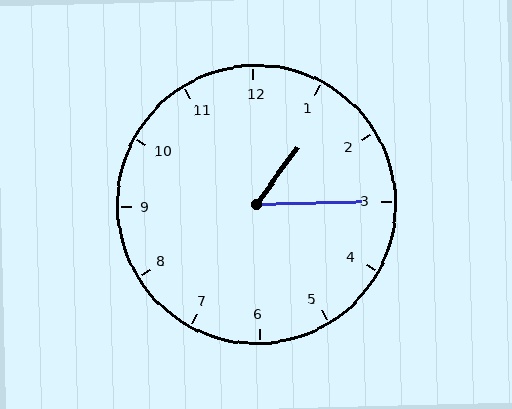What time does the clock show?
1:15.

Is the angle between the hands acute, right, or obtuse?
It is acute.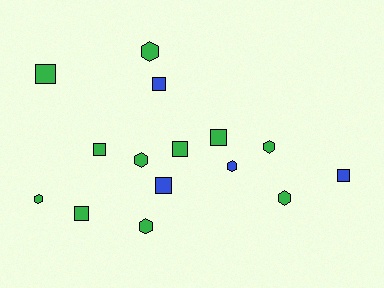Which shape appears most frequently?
Square, with 8 objects.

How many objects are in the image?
There are 15 objects.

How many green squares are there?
There are 5 green squares.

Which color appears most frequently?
Green, with 11 objects.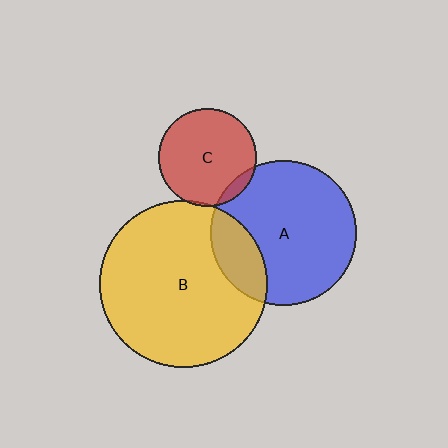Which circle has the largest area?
Circle B (yellow).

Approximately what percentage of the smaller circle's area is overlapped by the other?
Approximately 5%.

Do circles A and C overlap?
Yes.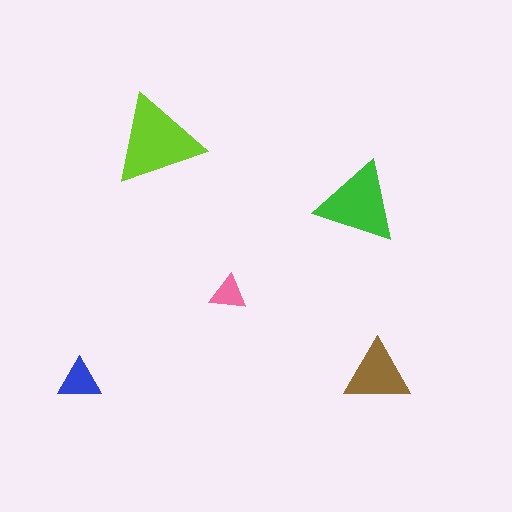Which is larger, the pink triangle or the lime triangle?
The lime one.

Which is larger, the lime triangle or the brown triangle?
The lime one.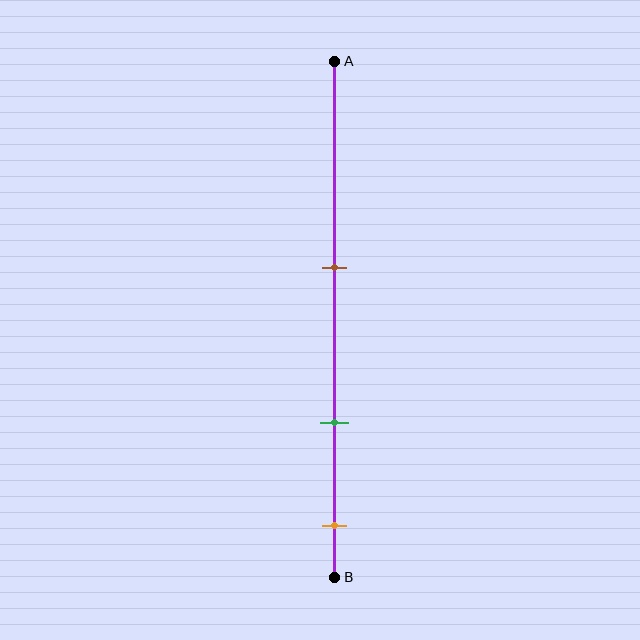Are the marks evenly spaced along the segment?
Yes, the marks are approximately evenly spaced.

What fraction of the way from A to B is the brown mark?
The brown mark is approximately 40% (0.4) of the way from A to B.